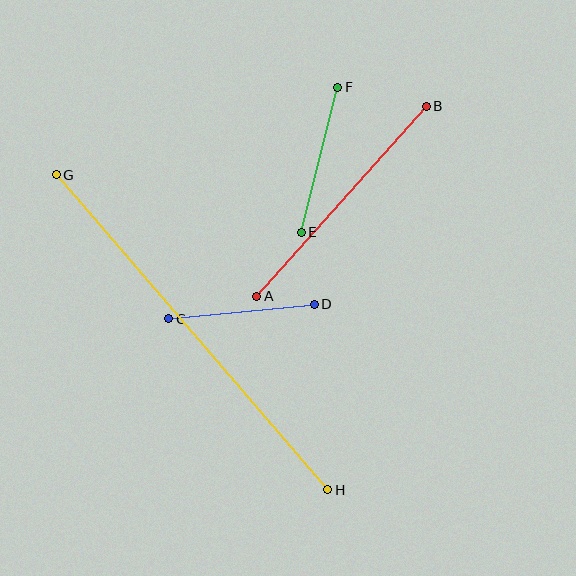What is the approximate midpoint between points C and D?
The midpoint is at approximately (242, 312) pixels.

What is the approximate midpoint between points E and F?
The midpoint is at approximately (319, 160) pixels.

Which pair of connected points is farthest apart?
Points G and H are farthest apart.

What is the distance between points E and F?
The distance is approximately 150 pixels.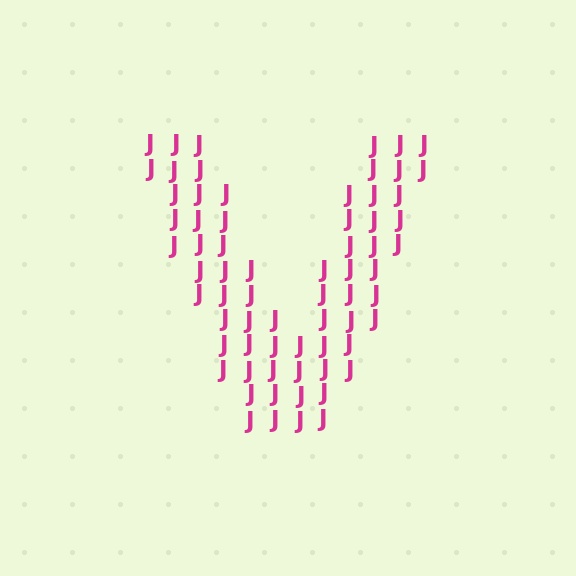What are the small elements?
The small elements are letter J's.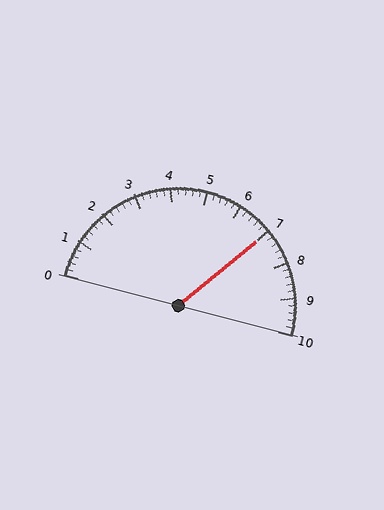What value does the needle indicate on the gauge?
The needle indicates approximately 7.0.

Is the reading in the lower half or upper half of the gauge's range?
The reading is in the upper half of the range (0 to 10).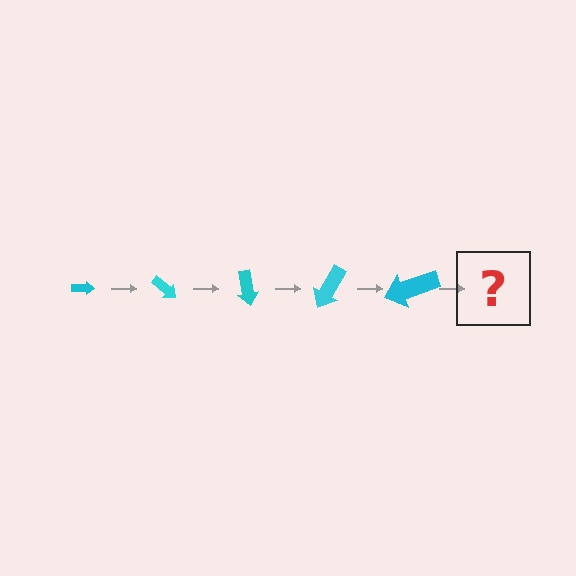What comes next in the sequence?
The next element should be an arrow, larger than the previous one and rotated 200 degrees from the start.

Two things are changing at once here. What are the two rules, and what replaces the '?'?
The two rules are that the arrow grows larger each step and it rotates 40 degrees each step. The '?' should be an arrow, larger than the previous one and rotated 200 degrees from the start.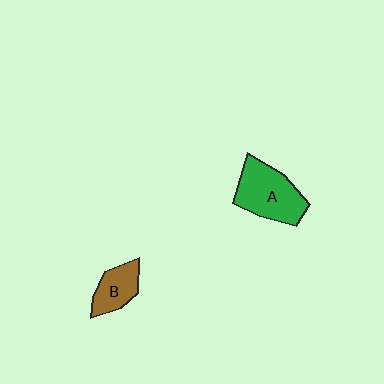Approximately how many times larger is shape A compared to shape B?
Approximately 1.8 times.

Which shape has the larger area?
Shape A (green).